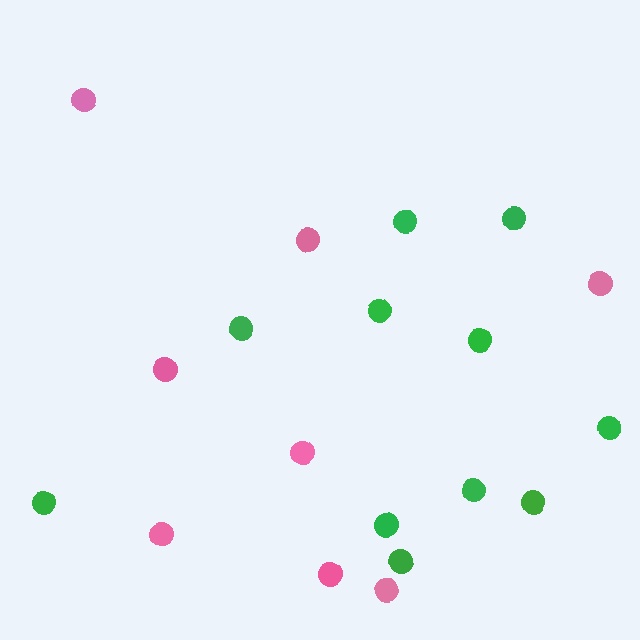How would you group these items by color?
There are 2 groups: one group of green circles (11) and one group of pink circles (8).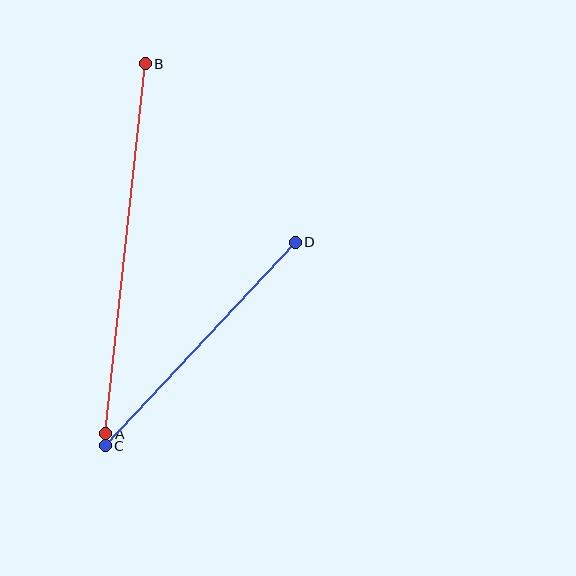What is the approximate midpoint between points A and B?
The midpoint is at approximately (126, 249) pixels.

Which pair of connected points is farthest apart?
Points A and B are farthest apart.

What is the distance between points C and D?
The distance is approximately 278 pixels.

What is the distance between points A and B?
The distance is approximately 372 pixels.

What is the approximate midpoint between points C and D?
The midpoint is at approximately (200, 344) pixels.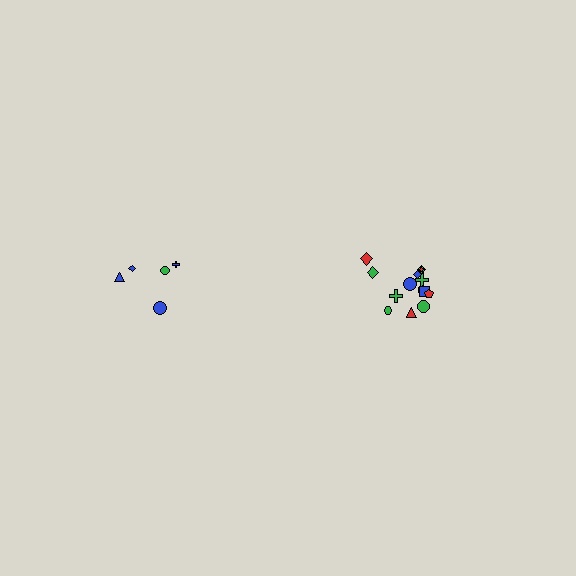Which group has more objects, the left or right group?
The right group.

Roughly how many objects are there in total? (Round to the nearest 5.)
Roughly 20 objects in total.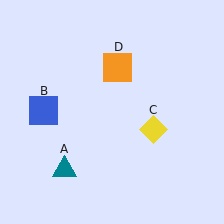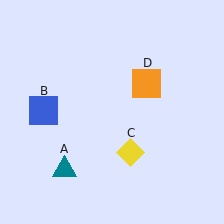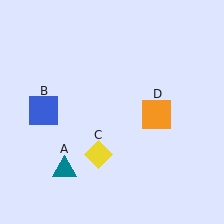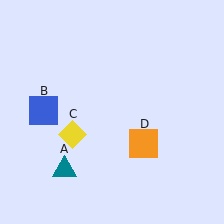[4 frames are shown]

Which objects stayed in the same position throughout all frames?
Teal triangle (object A) and blue square (object B) remained stationary.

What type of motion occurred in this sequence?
The yellow diamond (object C), orange square (object D) rotated clockwise around the center of the scene.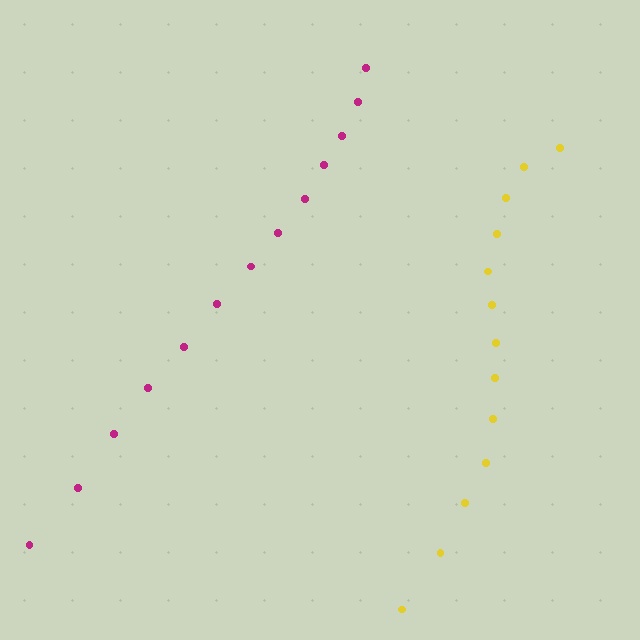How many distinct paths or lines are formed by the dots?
There are 2 distinct paths.